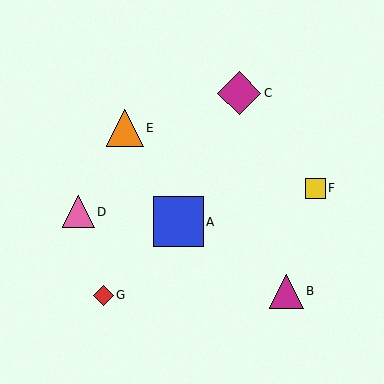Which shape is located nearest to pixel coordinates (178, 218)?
The blue square (labeled A) at (178, 222) is nearest to that location.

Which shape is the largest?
The blue square (labeled A) is the largest.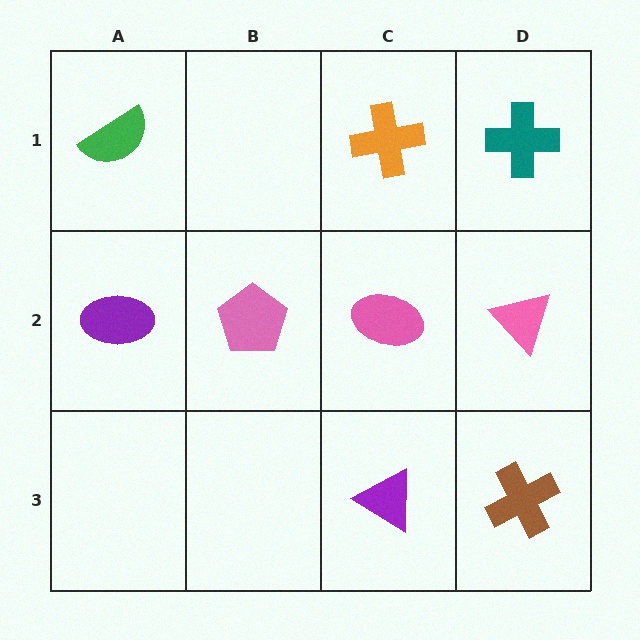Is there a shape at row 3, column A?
No, that cell is empty.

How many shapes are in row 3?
2 shapes.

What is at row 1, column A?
A green semicircle.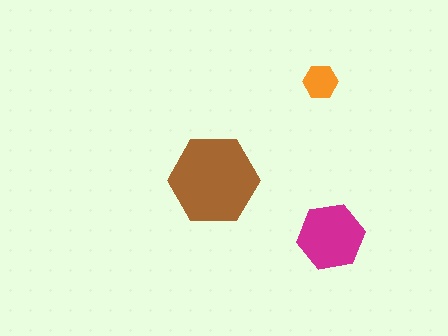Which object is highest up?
The orange hexagon is topmost.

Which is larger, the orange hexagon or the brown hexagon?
The brown one.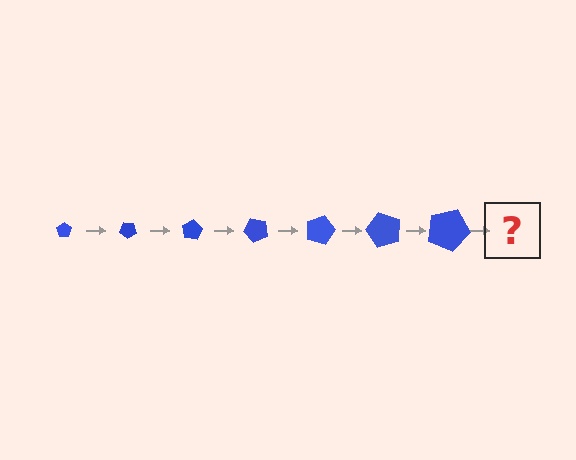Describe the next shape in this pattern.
It should be a pentagon, larger than the previous one and rotated 280 degrees from the start.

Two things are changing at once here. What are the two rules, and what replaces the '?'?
The two rules are that the pentagon grows larger each step and it rotates 40 degrees each step. The '?' should be a pentagon, larger than the previous one and rotated 280 degrees from the start.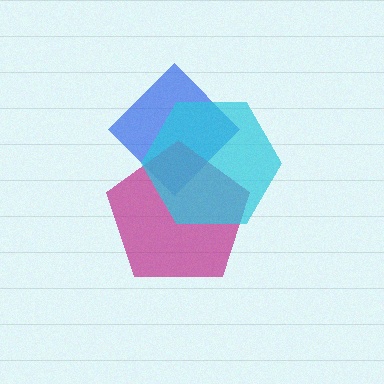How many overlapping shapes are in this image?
There are 3 overlapping shapes in the image.